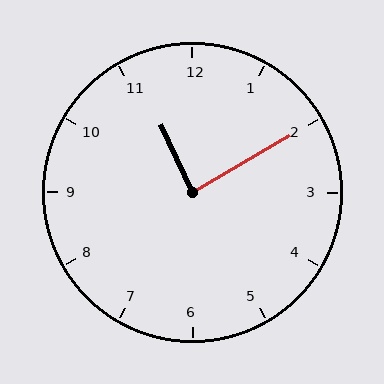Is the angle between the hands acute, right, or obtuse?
It is right.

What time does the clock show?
11:10.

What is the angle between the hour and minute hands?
Approximately 85 degrees.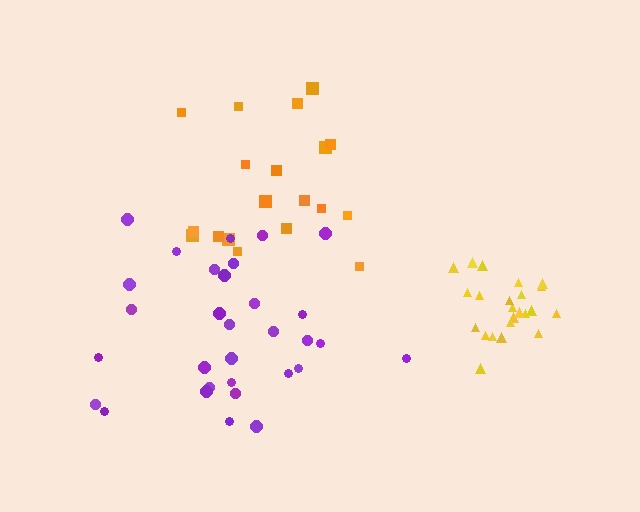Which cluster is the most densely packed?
Yellow.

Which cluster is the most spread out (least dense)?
Purple.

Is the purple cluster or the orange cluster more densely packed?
Orange.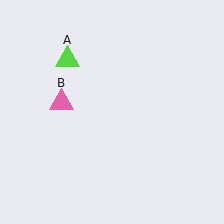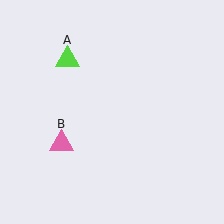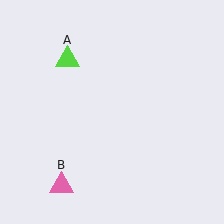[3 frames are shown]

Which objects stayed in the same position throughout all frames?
Lime triangle (object A) remained stationary.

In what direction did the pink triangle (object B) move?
The pink triangle (object B) moved down.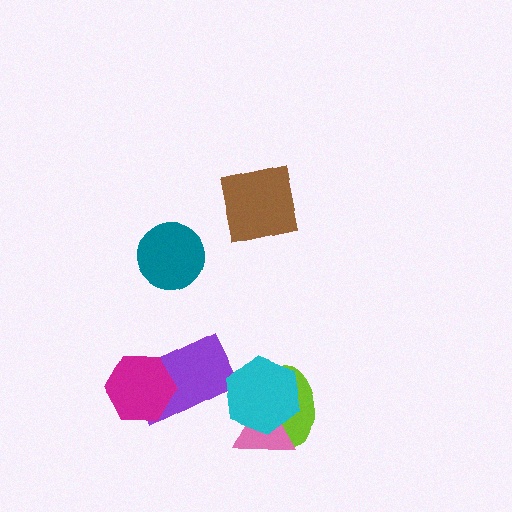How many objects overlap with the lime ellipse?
2 objects overlap with the lime ellipse.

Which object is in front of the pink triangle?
The cyan hexagon is in front of the pink triangle.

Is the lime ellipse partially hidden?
Yes, it is partially covered by another shape.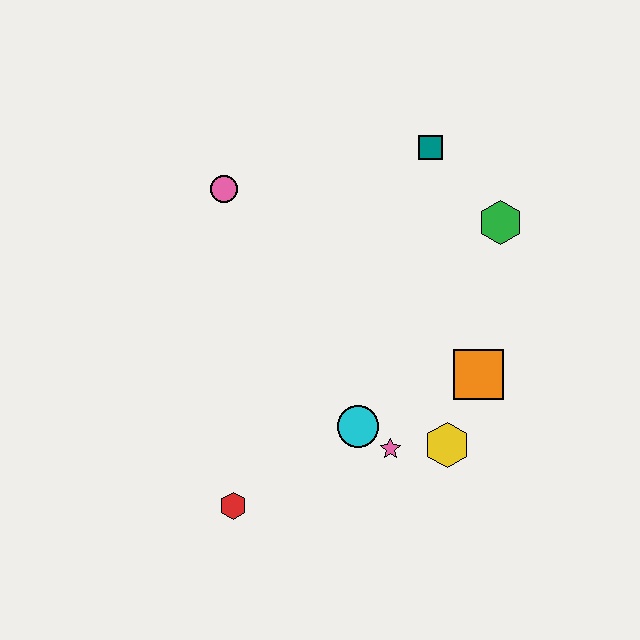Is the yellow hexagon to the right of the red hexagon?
Yes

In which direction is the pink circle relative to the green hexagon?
The pink circle is to the left of the green hexagon.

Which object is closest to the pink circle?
The teal square is closest to the pink circle.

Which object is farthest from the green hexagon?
The red hexagon is farthest from the green hexagon.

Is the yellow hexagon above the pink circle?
No